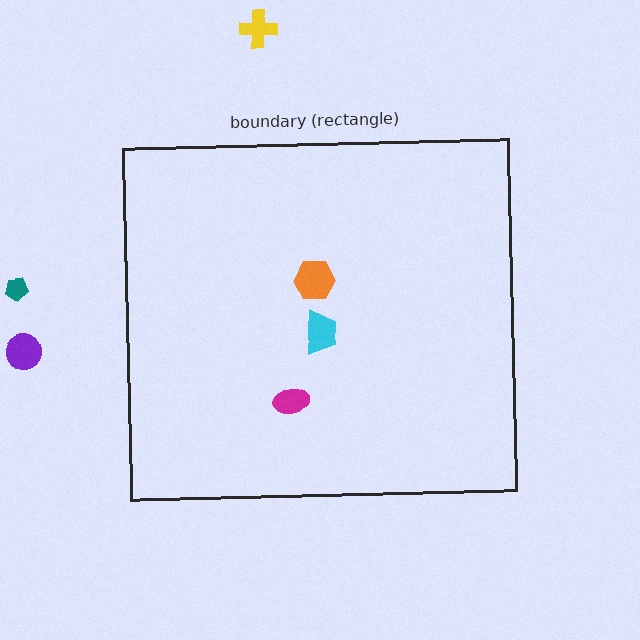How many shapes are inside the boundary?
3 inside, 3 outside.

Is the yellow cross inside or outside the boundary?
Outside.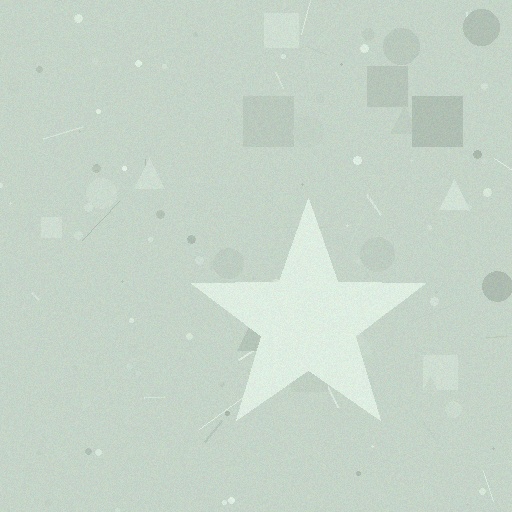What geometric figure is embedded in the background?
A star is embedded in the background.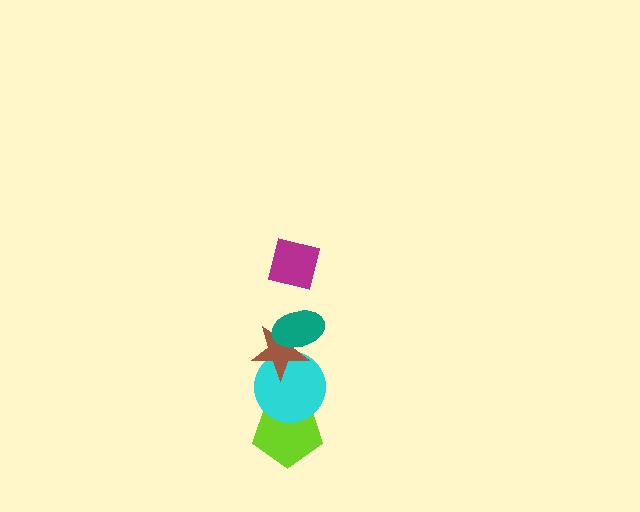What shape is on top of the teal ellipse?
The magenta square is on top of the teal ellipse.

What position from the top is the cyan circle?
The cyan circle is 4th from the top.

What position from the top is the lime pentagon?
The lime pentagon is 5th from the top.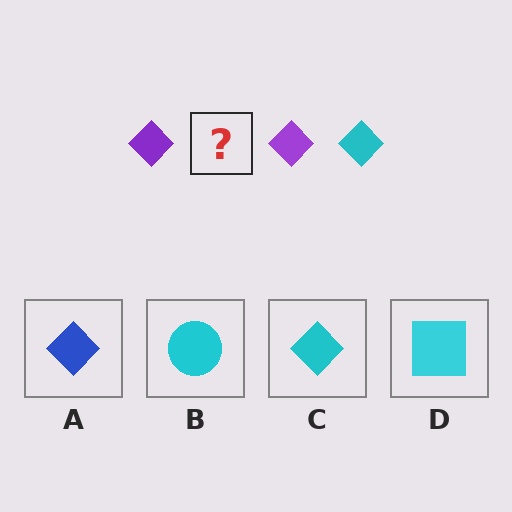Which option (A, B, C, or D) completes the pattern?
C.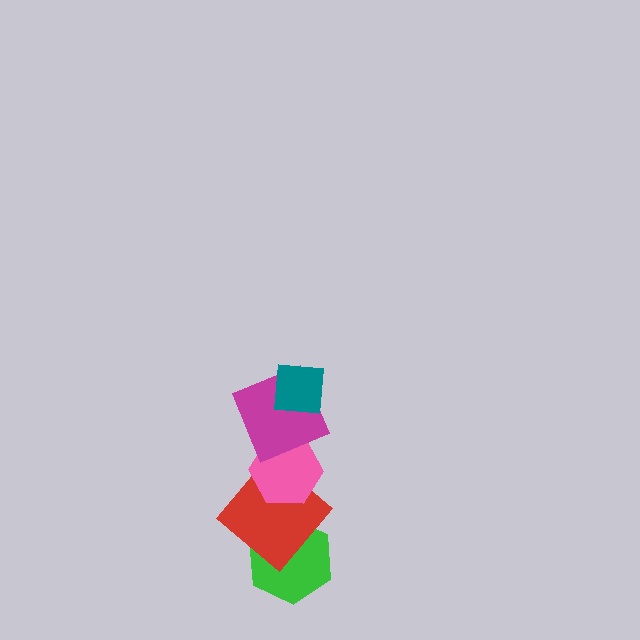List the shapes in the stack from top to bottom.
From top to bottom: the teal square, the magenta square, the pink hexagon, the red diamond, the green hexagon.